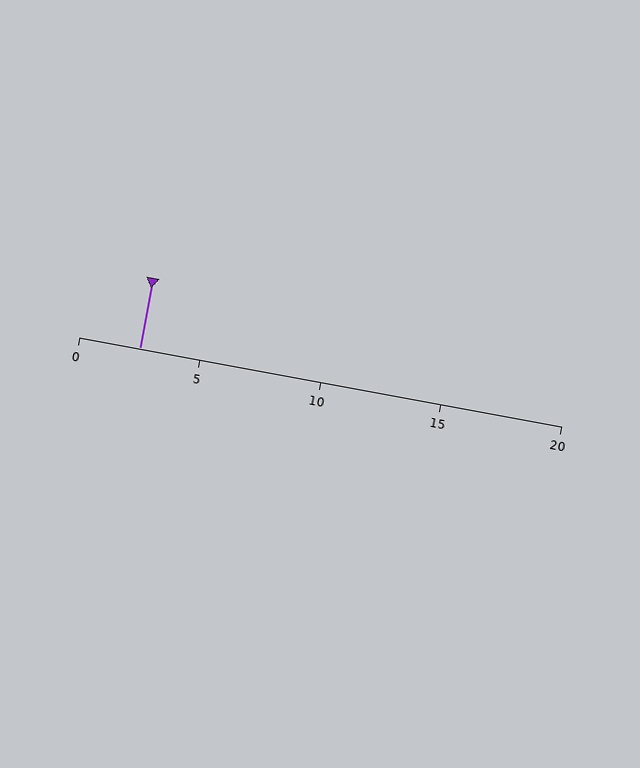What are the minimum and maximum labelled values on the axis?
The axis runs from 0 to 20.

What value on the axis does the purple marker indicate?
The marker indicates approximately 2.5.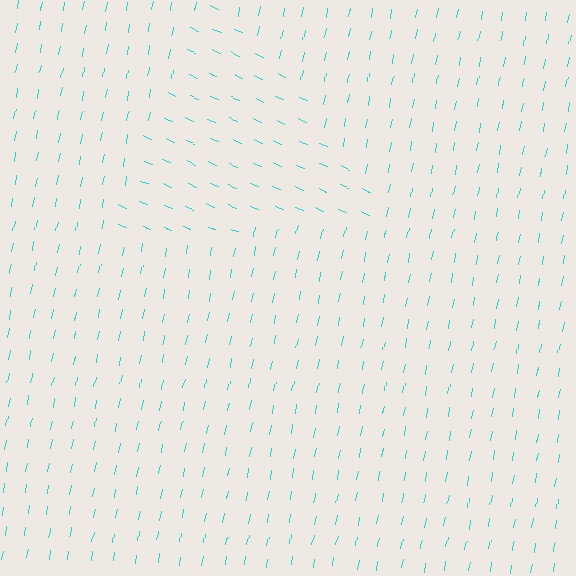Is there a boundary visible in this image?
Yes, there is a texture boundary formed by a change in line orientation.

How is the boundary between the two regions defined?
The boundary is defined purely by a change in line orientation (approximately 78 degrees difference). All lines are the same color and thickness.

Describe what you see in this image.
The image is filled with small cyan line segments. A triangle region in the image has lines oriented differently from the surrounding lines, creating a visible texture boundary.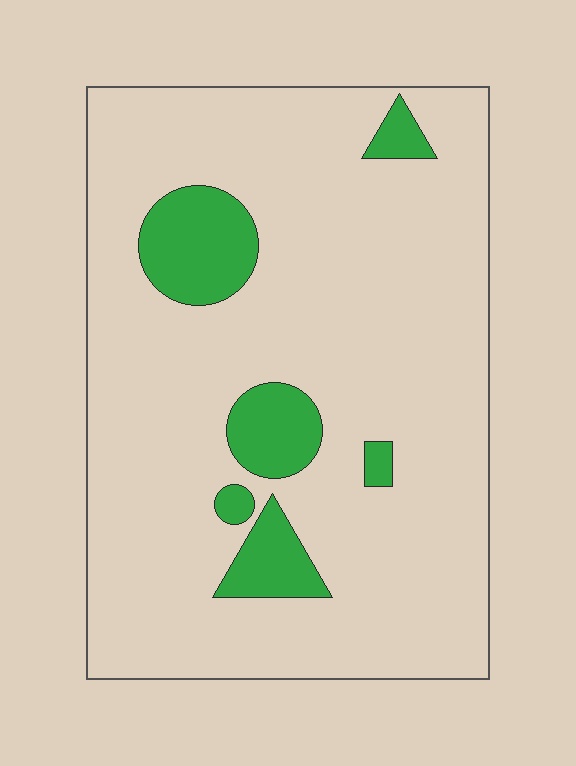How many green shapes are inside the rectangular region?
6.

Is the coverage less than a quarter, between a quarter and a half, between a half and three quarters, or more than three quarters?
Less than a quarter.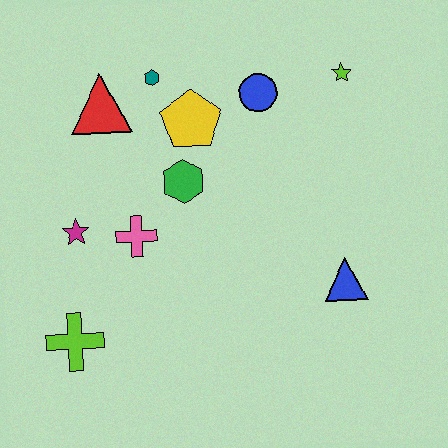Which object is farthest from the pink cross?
The lime star is farthest from the pink cross.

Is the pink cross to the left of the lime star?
Yes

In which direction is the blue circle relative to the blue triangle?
The blue circle is above the blue triangle.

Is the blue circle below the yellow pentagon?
No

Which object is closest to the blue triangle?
The green hexagon is closest to the blue triangle.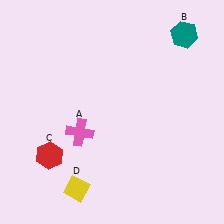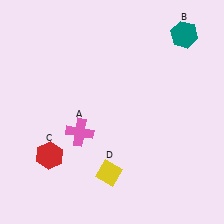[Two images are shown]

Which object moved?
The yellow diamond (D) moved right.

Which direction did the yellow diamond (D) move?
The yellow diamond (D) moved right.